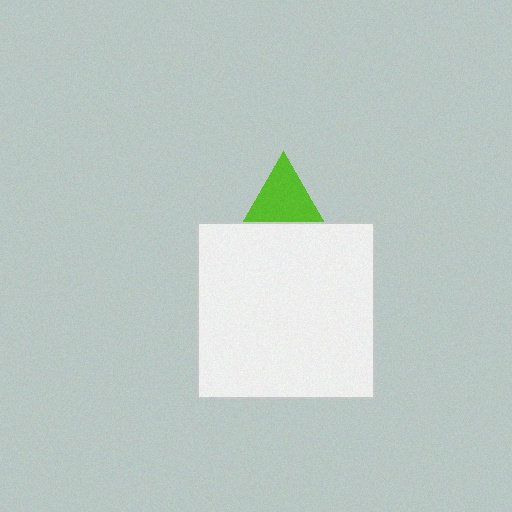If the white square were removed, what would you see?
You would see the complete lime triangle.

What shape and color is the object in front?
The object in front is a white square.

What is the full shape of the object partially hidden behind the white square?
The partially hidden object is a lime triangle.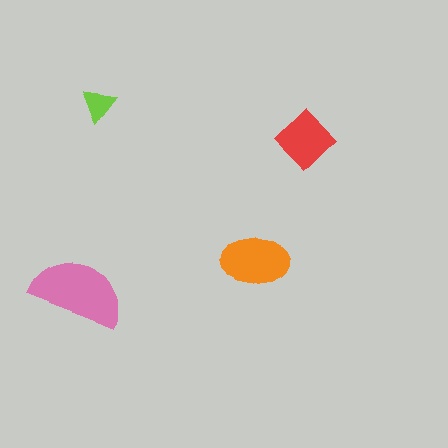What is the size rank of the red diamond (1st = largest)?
3rd.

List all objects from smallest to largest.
The lime triangle, the red diamond, the orange ellipse, the pink semicircle.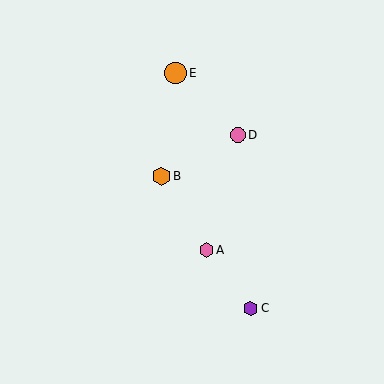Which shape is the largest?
The orange circle (labeled E) is the largest.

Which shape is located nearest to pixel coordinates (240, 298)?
The purple hexagon (labeled C) at (251, 308) is nearest to that location.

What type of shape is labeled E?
Shape E is an orange circle.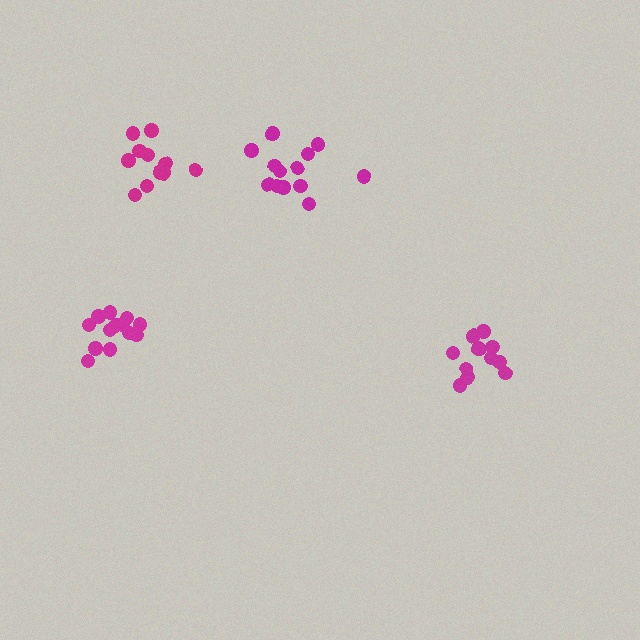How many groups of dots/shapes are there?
There are 4 groups.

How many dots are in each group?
Group 1: 12 dots, Group 2: 14 dots, Group 3: 11 dots, Group 4: 13 dots (50 total).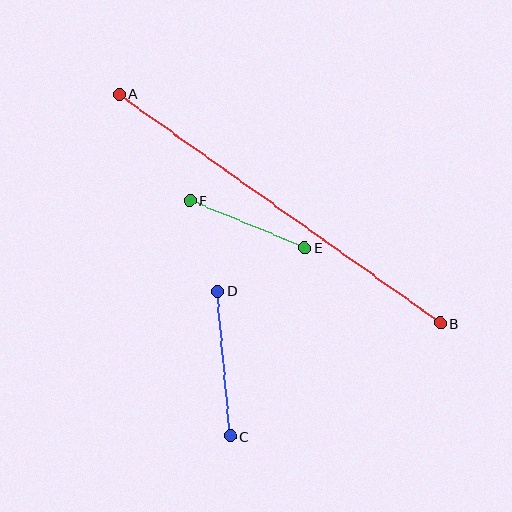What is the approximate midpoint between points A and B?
The midpoint is at approximately (280, 209) pixels.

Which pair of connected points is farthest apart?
Points A and B are farthest apart.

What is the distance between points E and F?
The distance is approximately 125 pixels.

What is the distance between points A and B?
The distance is approximately 394 pixels.